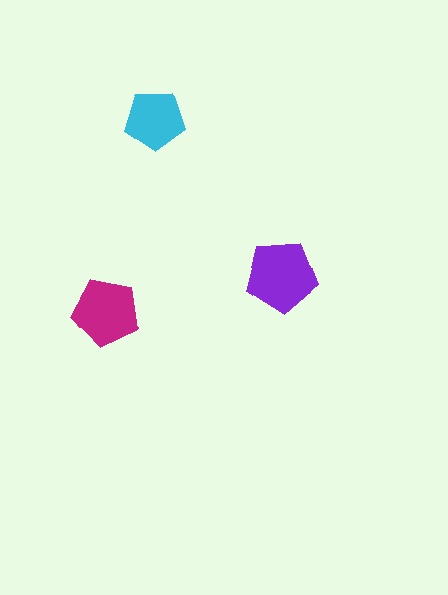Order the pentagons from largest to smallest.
the purple one, the magenta one, the cyan one.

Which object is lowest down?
The magenta pentagon is bottommost.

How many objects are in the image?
There are 3 objects in the image.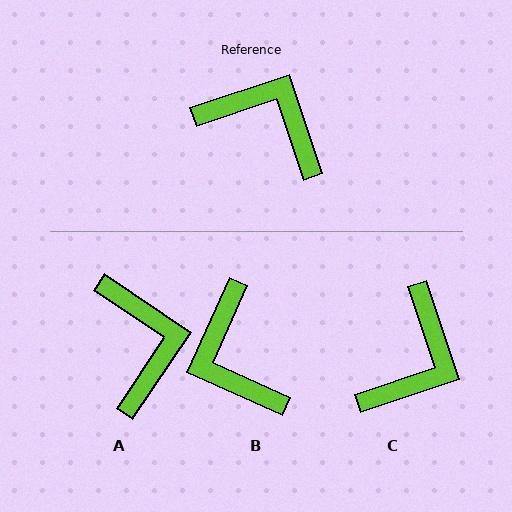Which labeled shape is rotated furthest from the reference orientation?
B, about 137 degrees away.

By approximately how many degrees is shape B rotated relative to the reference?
Approximately 137 degrees counter-clockwise.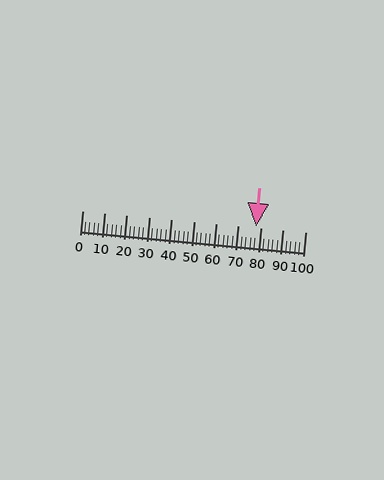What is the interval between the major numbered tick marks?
The major tick marks are spaced 10 units apart.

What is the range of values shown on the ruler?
The ruler shows values from 0 to 100.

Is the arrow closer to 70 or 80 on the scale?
The arrow is closer to 80.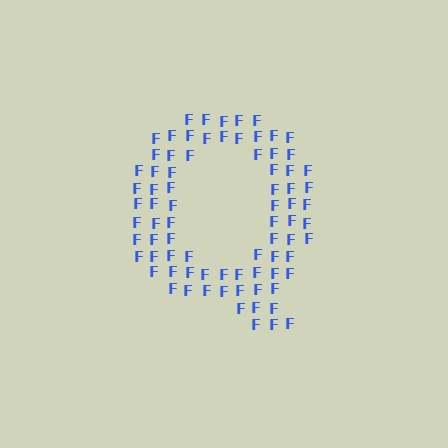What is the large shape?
The large shape is the letter Q.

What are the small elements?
The small elements are letter F's.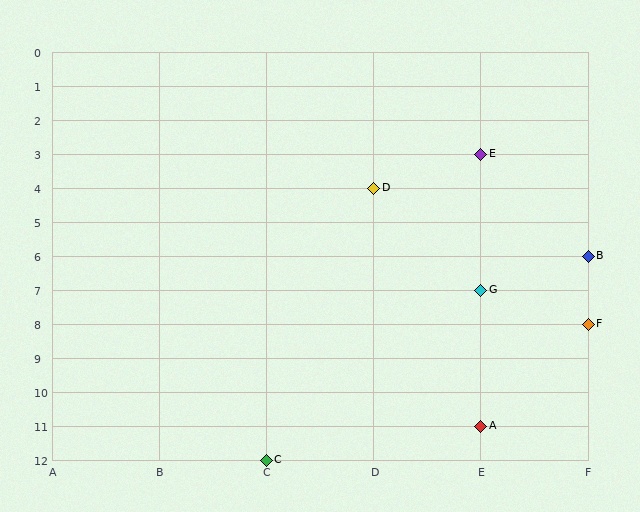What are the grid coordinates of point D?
Point D is at grid coordinates (D, 4).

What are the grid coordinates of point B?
Point B is at grid coordinates (F, 6).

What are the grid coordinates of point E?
Point E is at grid coordinates (E, 3).